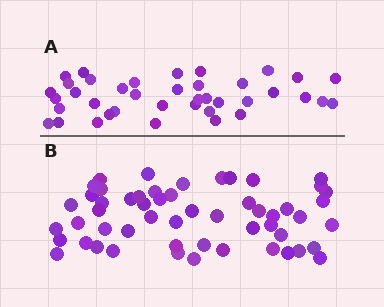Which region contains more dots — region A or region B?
Region B (the bottom region) has more dots.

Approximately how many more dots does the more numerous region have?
Region B has approximately 15 more dots than region A.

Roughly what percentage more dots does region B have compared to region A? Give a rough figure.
About 40% more.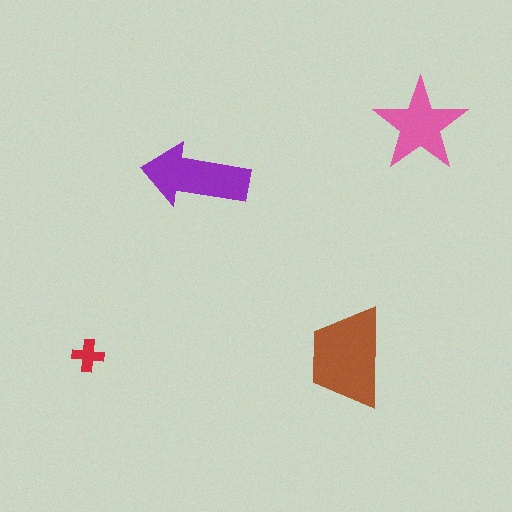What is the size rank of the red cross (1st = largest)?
4th.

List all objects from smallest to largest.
The red cross, the pink star, the purple arrow, the brown trapezoid.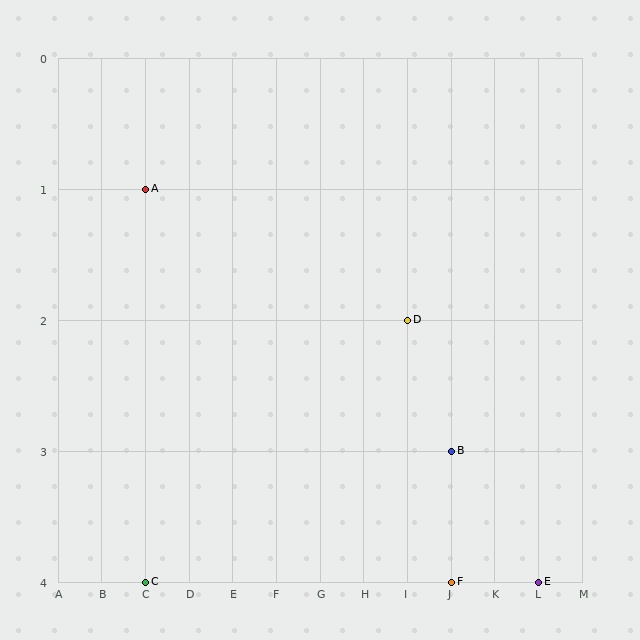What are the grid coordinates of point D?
Point D is at grid coordinates (I, 2).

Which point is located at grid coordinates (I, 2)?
Point D is at (I, 2).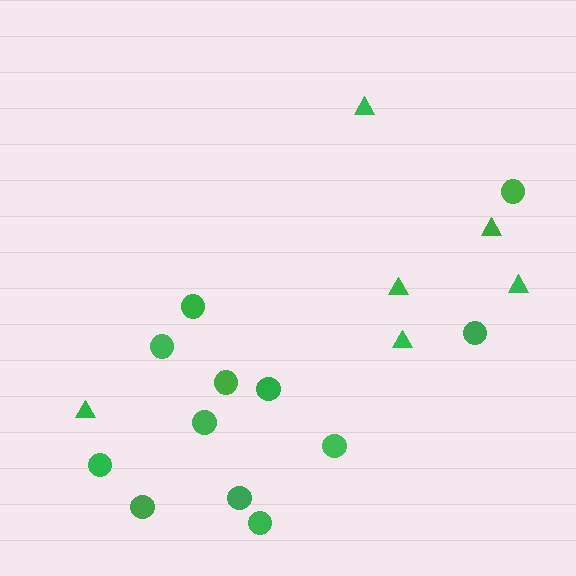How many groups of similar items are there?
There are 2 groups: one group of triangles (6) and one group of circles (12).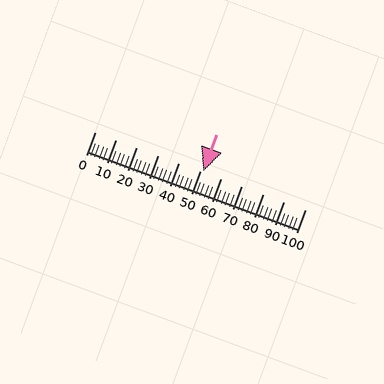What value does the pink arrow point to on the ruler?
The pink arrow points to approximately 52.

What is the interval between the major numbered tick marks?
The major tick marks are spaced 10 units apart.